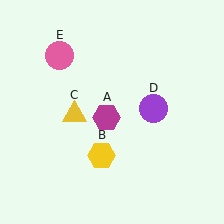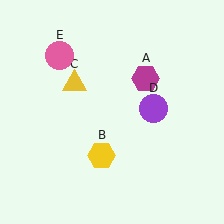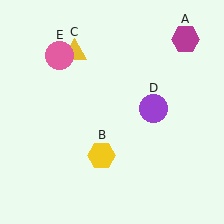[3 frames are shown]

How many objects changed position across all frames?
2 objects changed position: magenta hexagon (object A), yellow triangle (object C).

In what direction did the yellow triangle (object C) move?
The yellow triangle (object C) moved up.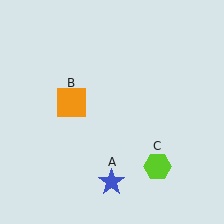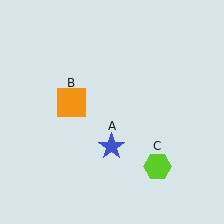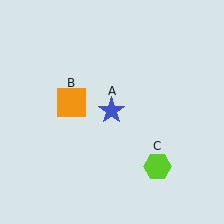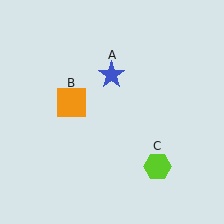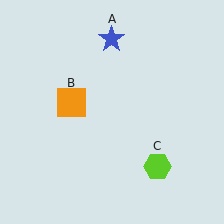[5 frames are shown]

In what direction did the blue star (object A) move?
The blue star (object A) moved up.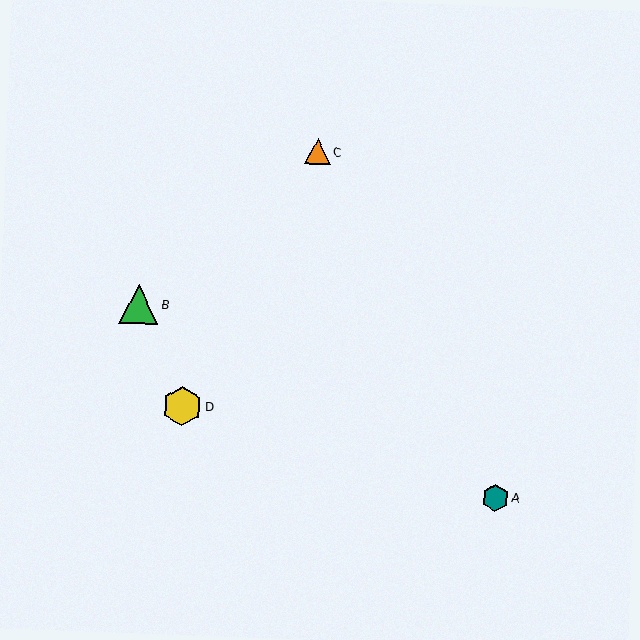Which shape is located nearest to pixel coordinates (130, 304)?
The green triangle (labeled B) at (138, 304) is nearest to that location.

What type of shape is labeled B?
Shape B is a green triangle.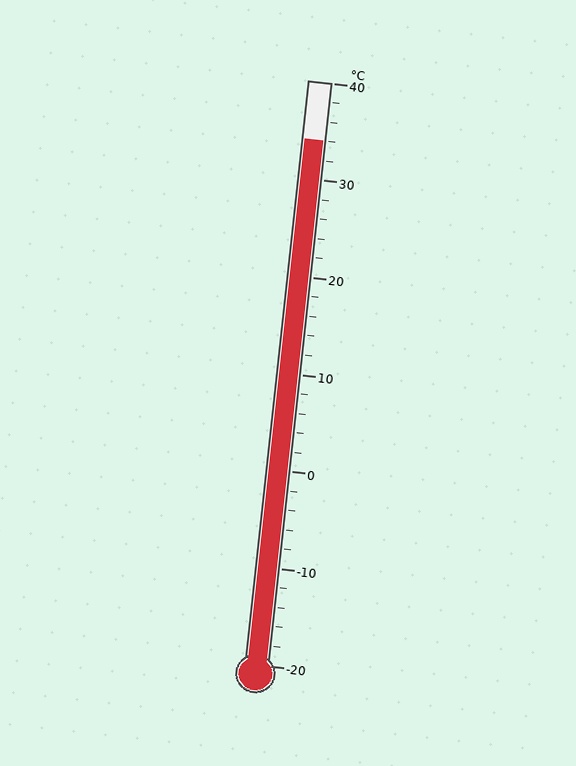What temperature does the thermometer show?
The thermometer shows approximately 34°C.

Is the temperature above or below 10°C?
The temperature is above 10°C.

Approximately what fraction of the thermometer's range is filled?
The thermometer is filled to approximately 90% of its range.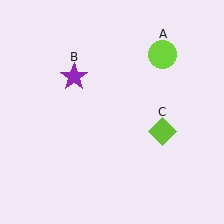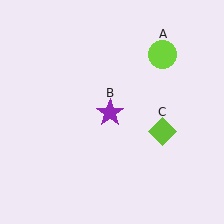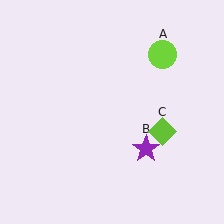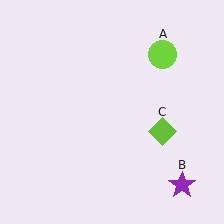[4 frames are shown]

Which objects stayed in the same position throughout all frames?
Lime circle (object A) and lime diamond (object C) remained stationary.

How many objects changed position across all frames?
1 object changed position: purple star (object B).